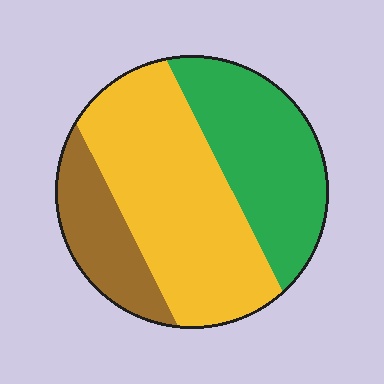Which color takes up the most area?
Yellow, at roughly 50%.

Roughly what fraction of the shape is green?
Green takes up between a sixth and a third of the shape.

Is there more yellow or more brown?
Yellow.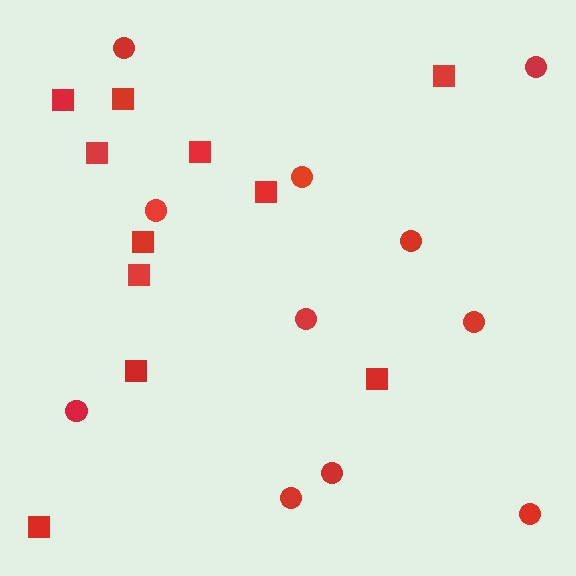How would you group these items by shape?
There are 2 groups: one group of circles (11) and one group of squares (11).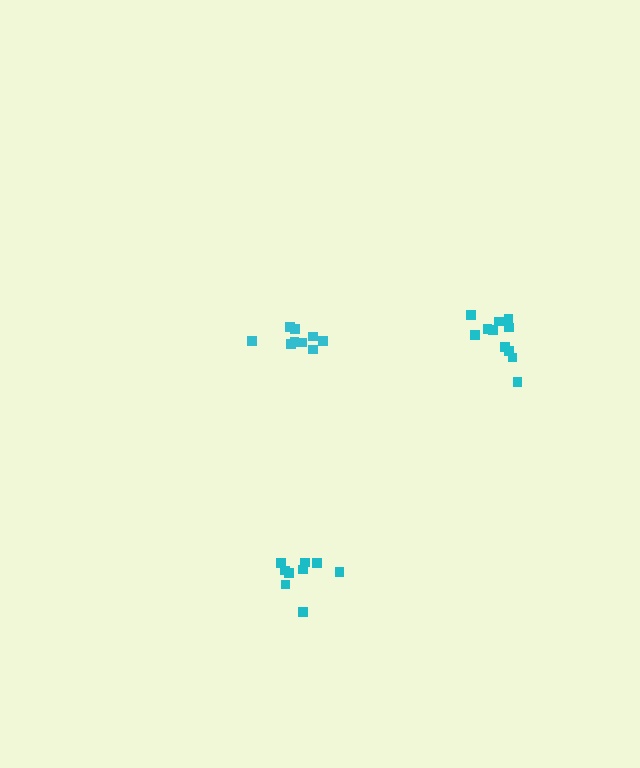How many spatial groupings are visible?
There are 3 spatial groupings.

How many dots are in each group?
Group 1: 9 dots, Group 2: 9 dots, Group 3: 11 dots (29 total).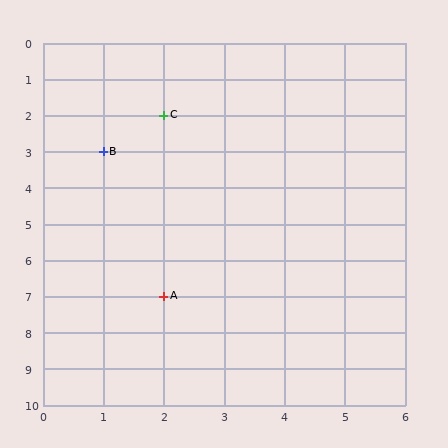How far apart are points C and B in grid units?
Points C and B are 1 column and 1 row apart (about 1.4 grid units diagonally).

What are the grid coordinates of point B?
Point B is at grid coordinates (1, 3).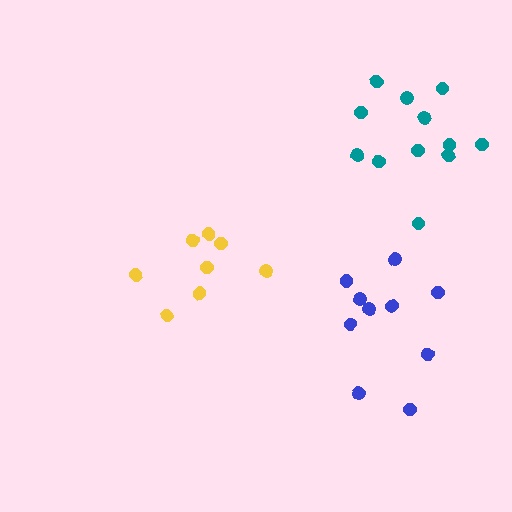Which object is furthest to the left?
The yellow cluster is leftmost.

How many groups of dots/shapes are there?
There are 3 groups.